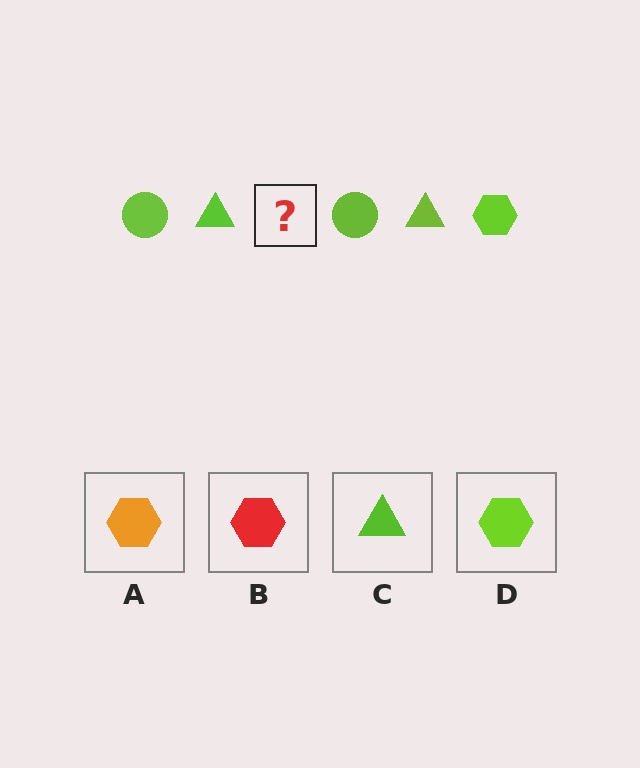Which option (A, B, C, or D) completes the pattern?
D.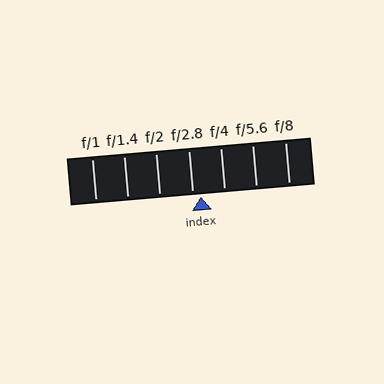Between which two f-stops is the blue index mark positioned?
The index mark is between f/2.8 and f/4.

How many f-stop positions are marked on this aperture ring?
There are 7 f-stop positions marked.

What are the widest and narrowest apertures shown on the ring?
The widest aperture shown is f/1 and the narrowest is f/8.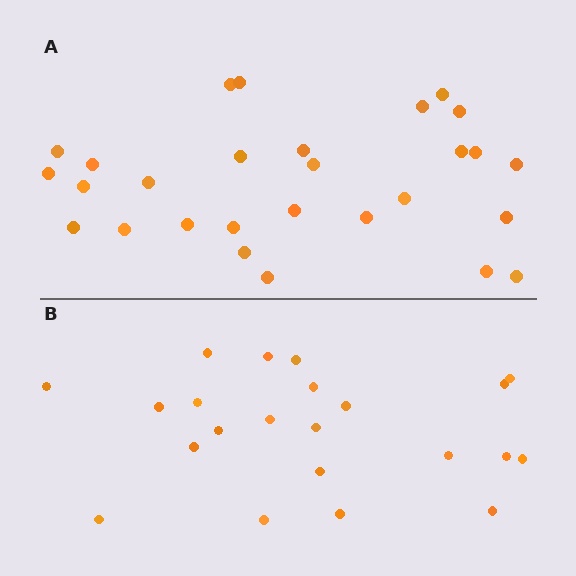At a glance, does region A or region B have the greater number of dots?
Region A (the top region) has more dots.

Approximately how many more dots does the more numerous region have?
Region A has about 6 more dots than region B.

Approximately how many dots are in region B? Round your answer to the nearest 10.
About 20 dots. (The exact count is 22, which rounds to 20.)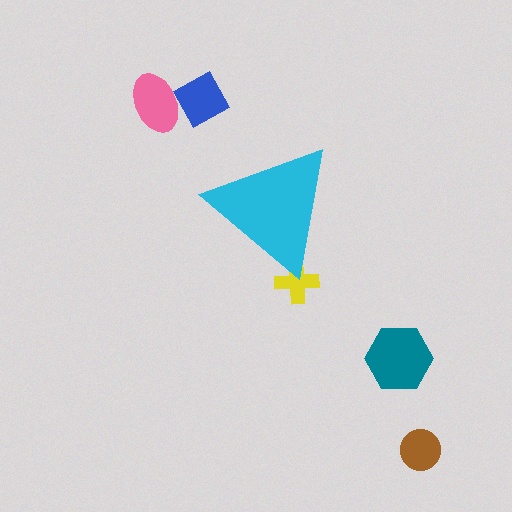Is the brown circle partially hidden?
No, the brown circle is fully visible.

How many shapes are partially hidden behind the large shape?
1 shape is partially hidden.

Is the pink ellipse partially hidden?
No, the pink ellipse is fully visible.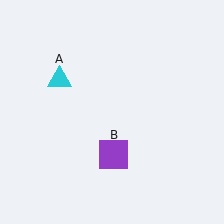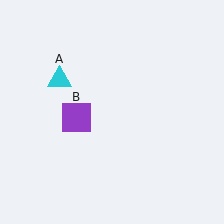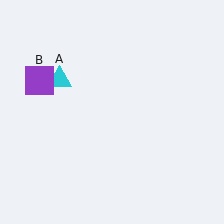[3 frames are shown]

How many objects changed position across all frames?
1 object changed position: purple square (object B).